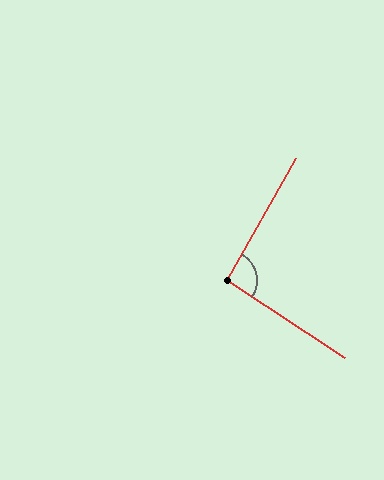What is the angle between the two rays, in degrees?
Approximately 94 degrees.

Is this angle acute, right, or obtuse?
It is approximately a right angle.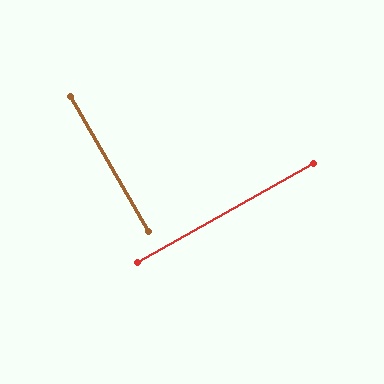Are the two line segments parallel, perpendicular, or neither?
Perpendicular — they meet at approximately 89°.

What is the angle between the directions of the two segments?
Approximately 89 degrees.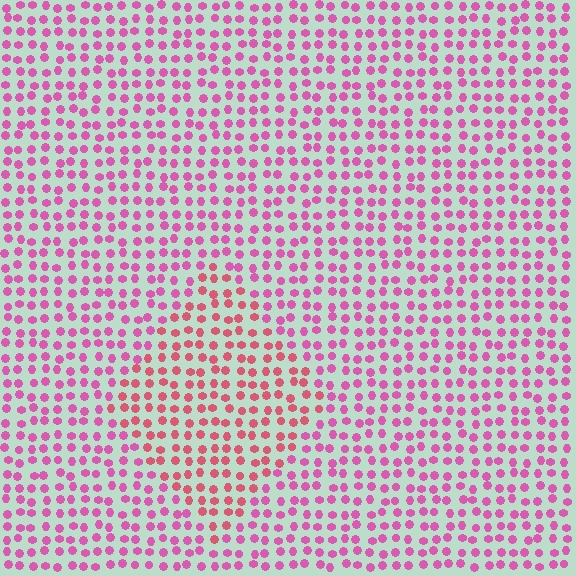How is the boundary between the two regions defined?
The boundary is defined purely by a slight shift in hue (about 29 degrees). Spacing, size, and orientation are identical on both sides.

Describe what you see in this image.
The image is filled with small pink elements in a uniform arrangement. A diamond-shaped region is visible where the elements are tinted to a slightly different hue, forming a subtle color boundary.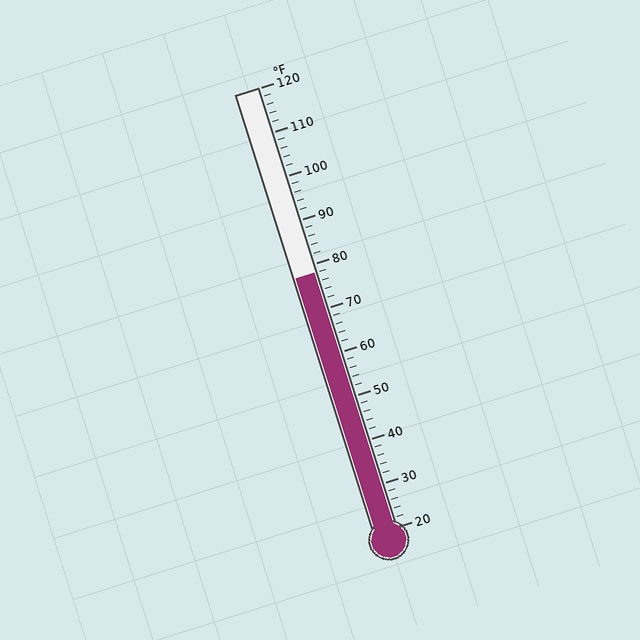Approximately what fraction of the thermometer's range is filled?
The thermometer is filled to approximately 60% of its range.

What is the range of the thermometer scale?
The thermometer scale ranges from 20°F to 120°F.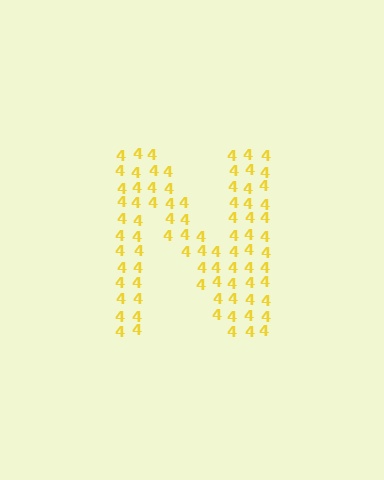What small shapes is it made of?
It is made of small digit 4's.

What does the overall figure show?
The overall figure shows the letter N.